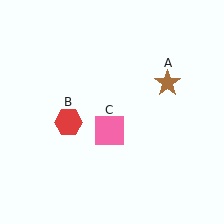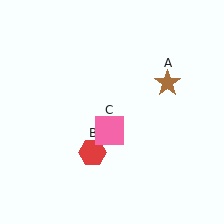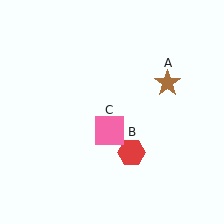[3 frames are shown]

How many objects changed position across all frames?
1 object changed position: red hexagon (object B).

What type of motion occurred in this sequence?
The red hexagon (object B) rotated counterclockwise around the center of the scene.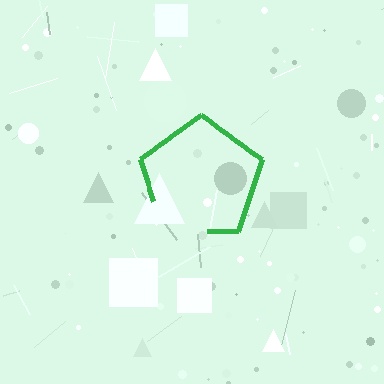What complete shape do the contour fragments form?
The contour fragments form a pentagon.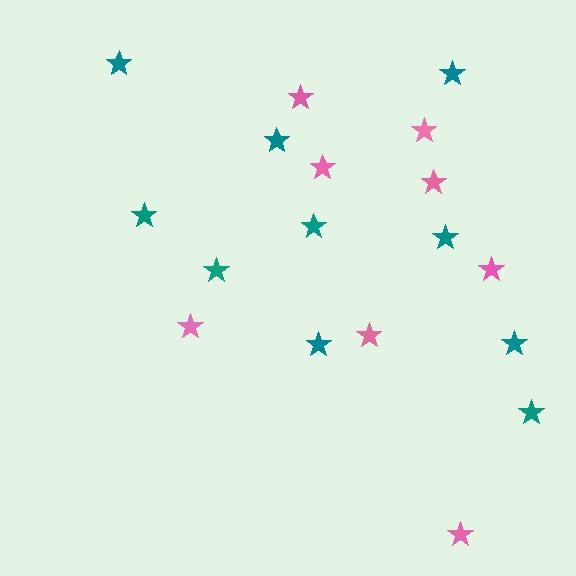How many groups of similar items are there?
There are 2 groups: one group of pink stars (8) and one group of teal stars (10).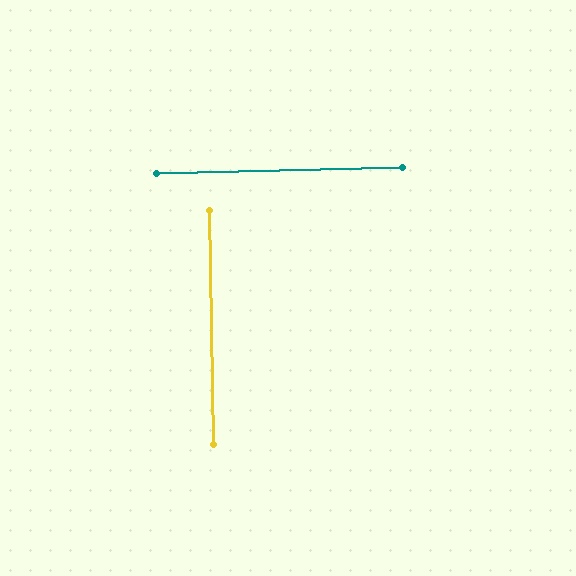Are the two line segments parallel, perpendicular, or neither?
Perpendicular — they meet at approximately 89°.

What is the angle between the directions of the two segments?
Approximately 89 degrees.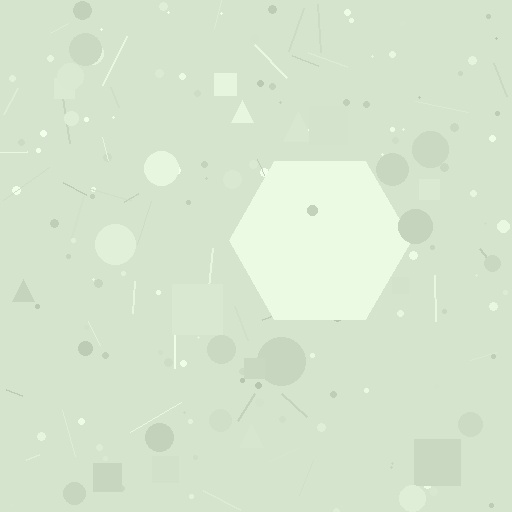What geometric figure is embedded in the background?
A hexagon is embedded in the background.